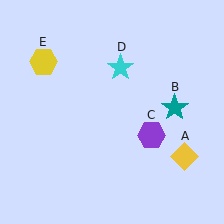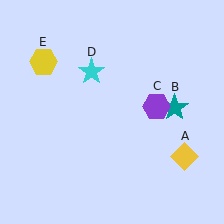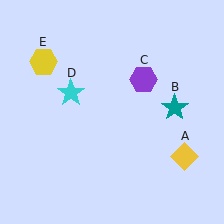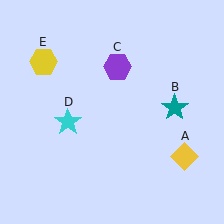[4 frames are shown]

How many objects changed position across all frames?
2 objects changed position: purple hexagon (object C), cyan star (object D).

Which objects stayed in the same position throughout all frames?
Yellow diamond (object A) and teal star (object B) and yellow hexagon (object E) remained stationary.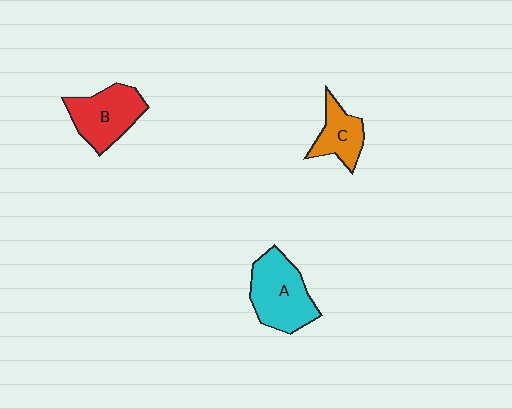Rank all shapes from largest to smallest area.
From largest to smallest: A (cyan), B (red), C (orange).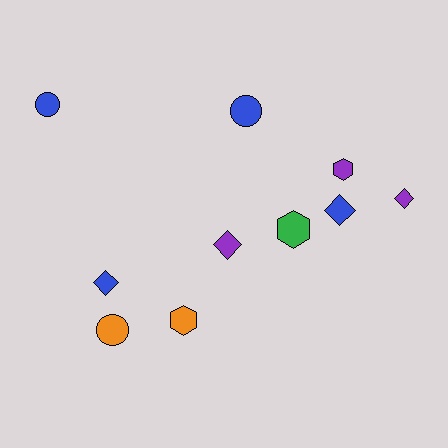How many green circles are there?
There are no green circles.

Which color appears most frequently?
Blue, with 4 objects.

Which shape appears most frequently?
Diamond, with 4 objects.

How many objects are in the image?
There are 10 objects.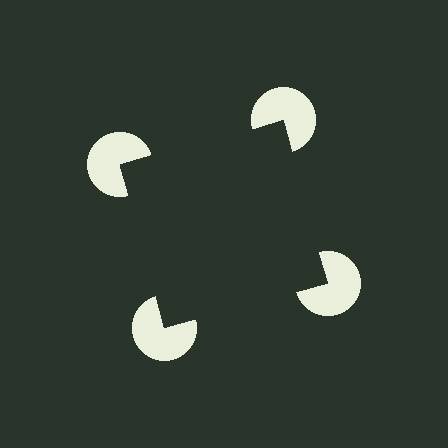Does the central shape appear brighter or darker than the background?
It typically appears slightly darker than the background, even though no actual brightness change is drawn.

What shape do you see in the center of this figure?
An illusory square — its edges are inferred from the aligned wedge cuts in the pac-man discs, not physically drawn.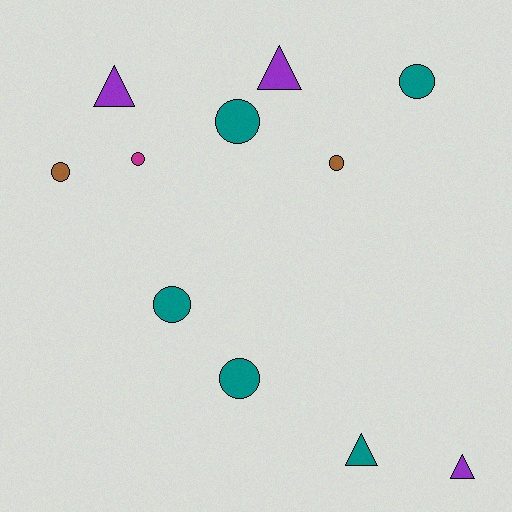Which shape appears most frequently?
Circle, with 7 objects.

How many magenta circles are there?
There is 1 magenta circle.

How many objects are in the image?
There are 11 objects.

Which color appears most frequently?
Teal, with 5 objects.